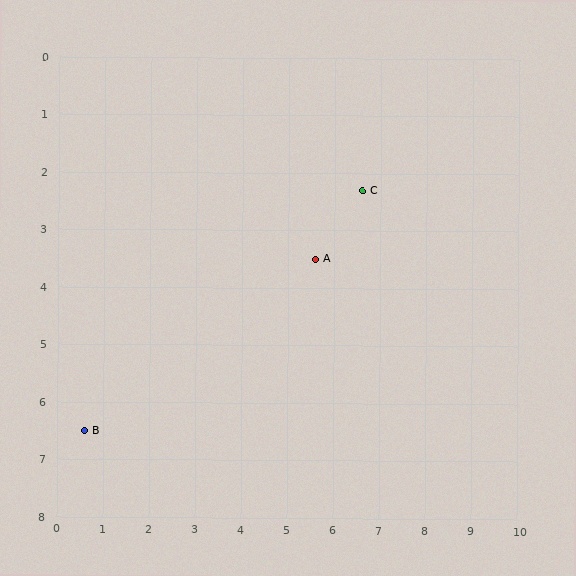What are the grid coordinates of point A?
Point A is at approximately (5.6, 3.5).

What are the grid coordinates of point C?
Point C is at approximately (6.6, 2.3).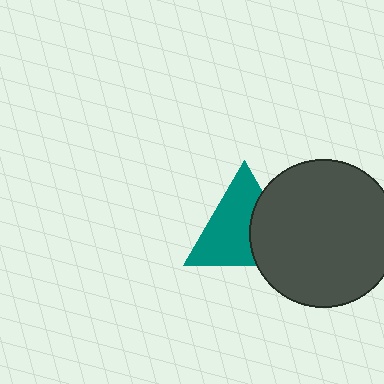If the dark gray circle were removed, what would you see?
You would see the complete teal triangle.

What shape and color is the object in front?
The object in front is a dark gray circle.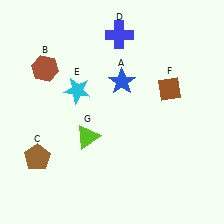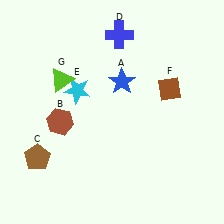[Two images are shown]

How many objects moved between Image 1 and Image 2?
2 objects moved between the two images.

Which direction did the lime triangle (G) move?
The lime triangle (G) moved up.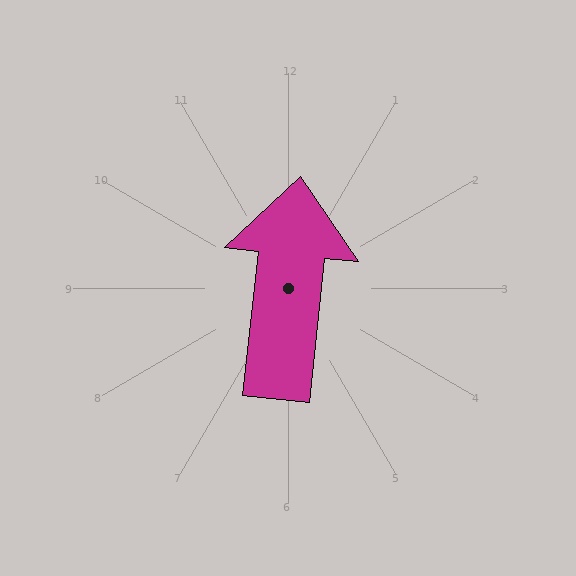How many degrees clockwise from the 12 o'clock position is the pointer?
Approximately 6 degrees.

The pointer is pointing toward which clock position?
Roughly 12 o'clock.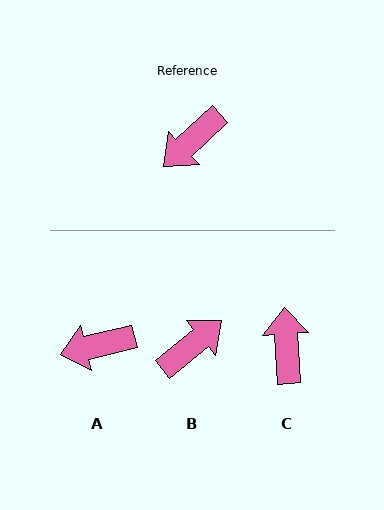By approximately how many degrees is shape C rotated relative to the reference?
Approximately 129 degrees clockwise.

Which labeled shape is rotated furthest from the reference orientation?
B, about 177 degrees away.